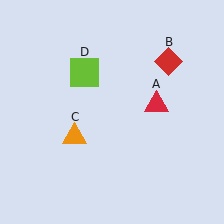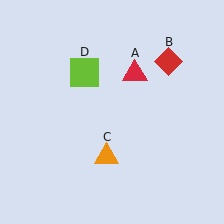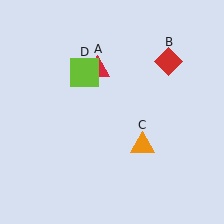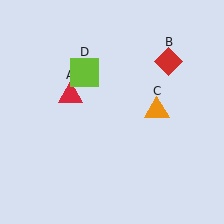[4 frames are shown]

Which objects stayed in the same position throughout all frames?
Red diamond (object B) and lime square (object D) remained stationary.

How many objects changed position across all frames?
2 objects changed position: red triangle (object A), orange triangle (object C).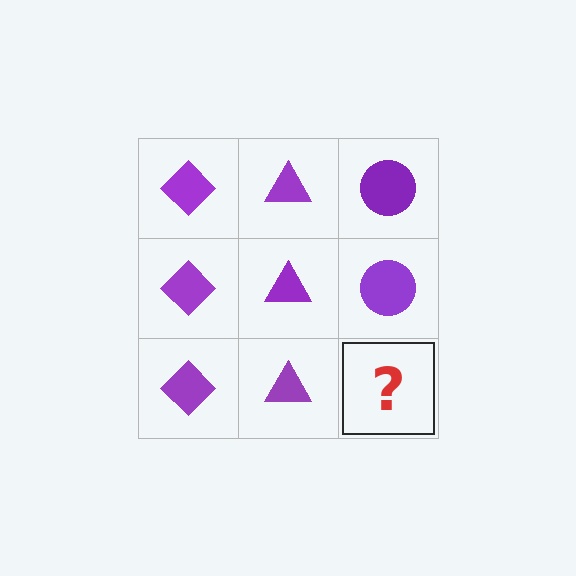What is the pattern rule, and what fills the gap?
The rule is that each column has a consistent shape. The gap should be filled with a purple circle.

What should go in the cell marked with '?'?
The missing cell should contain a purple circle.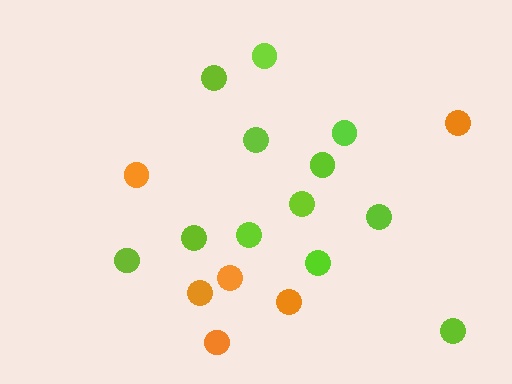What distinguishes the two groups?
There are 2 groups: one group of lime circles (12) and one group of orange circles (6).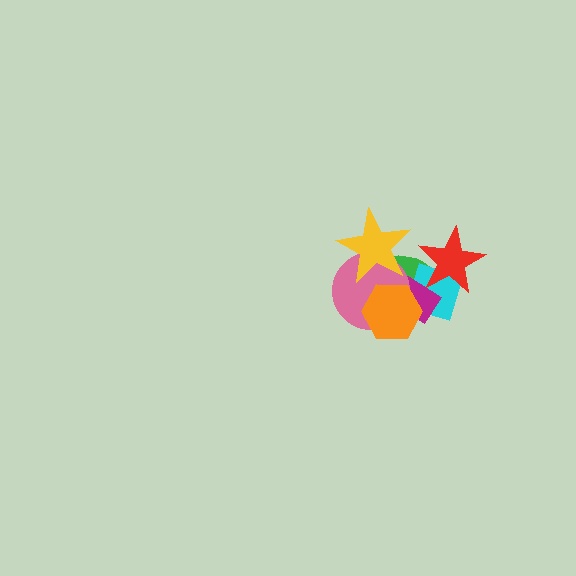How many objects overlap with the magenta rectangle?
5 objects overlap with the magenta rectangle.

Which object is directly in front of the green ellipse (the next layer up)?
The cyan diamond is directly in front of the green ellipse.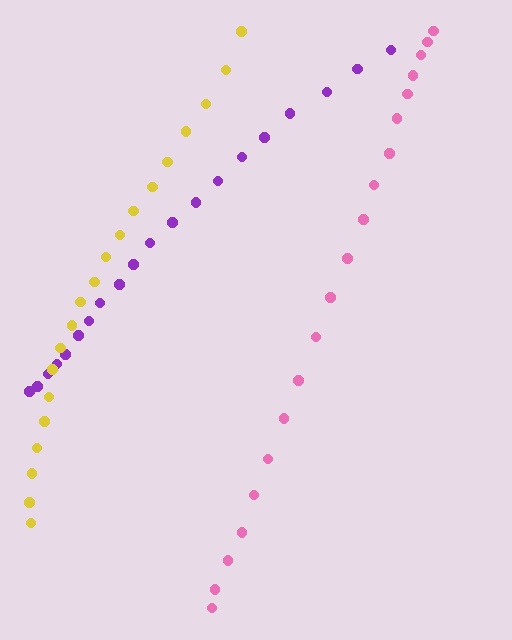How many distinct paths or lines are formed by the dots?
There are 3 distinct paths.